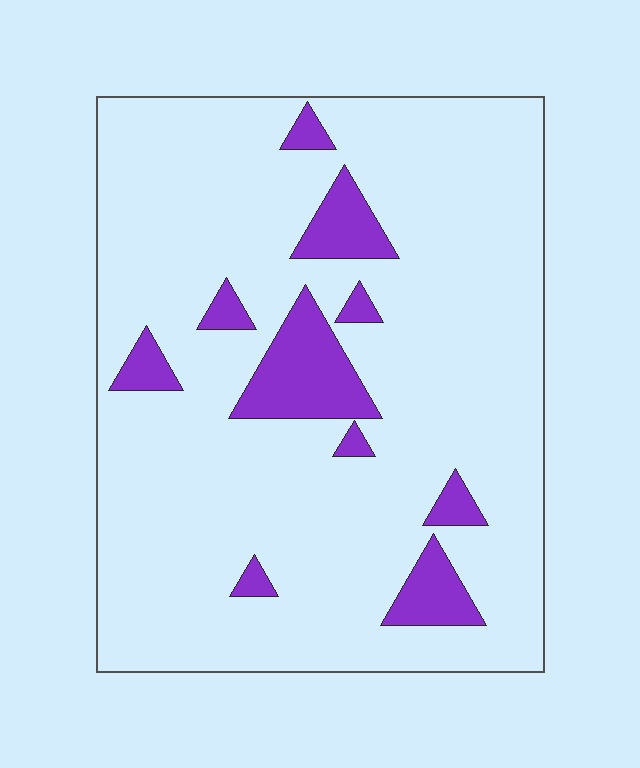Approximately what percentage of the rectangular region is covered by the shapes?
Approximately 10%.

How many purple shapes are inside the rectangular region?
10.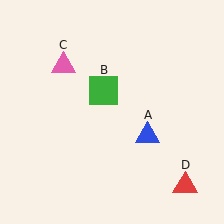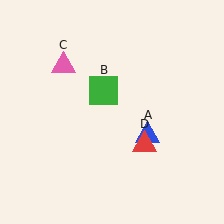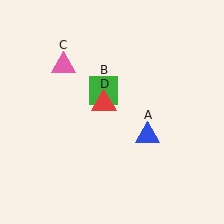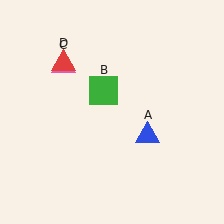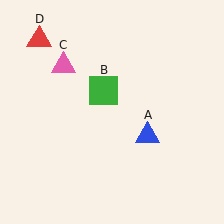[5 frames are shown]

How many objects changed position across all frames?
1 object changed position: red triangle (object D).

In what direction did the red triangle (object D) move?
The red triangle (object D) moved up and to the left.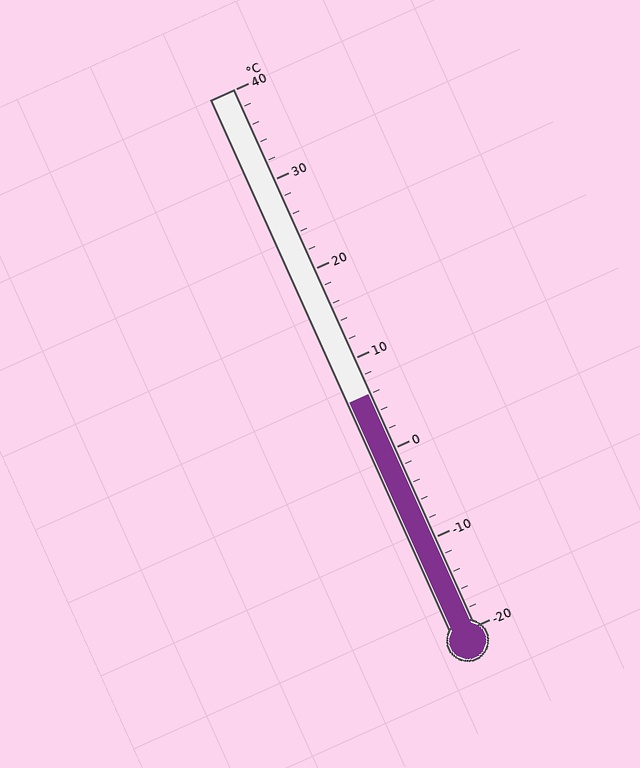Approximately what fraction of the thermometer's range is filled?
The thermometer is filled to approximately 45% of its range.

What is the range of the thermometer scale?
The thermometer scale ranges from -20°C to 40°C.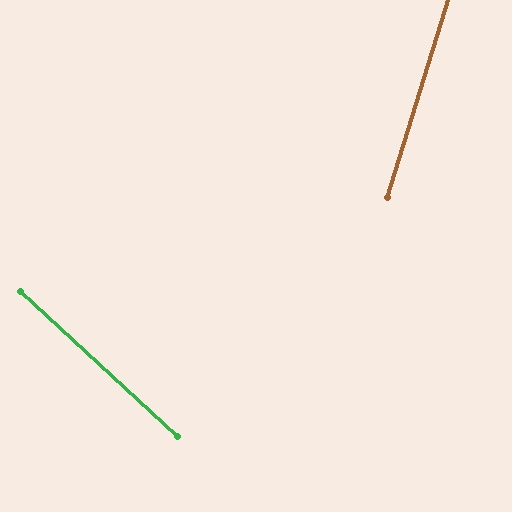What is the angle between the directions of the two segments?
Approximately 64 degrees.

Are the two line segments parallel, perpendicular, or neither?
Neither parallel nor perpendicular — they differ by about 64°.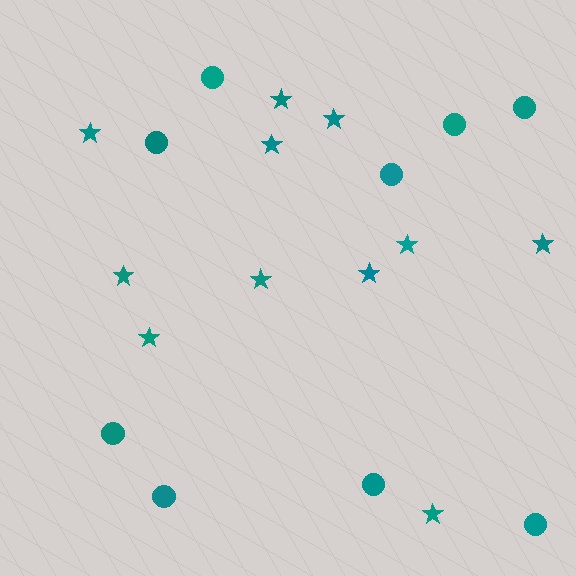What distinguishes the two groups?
There are 2 groups: one group of circles (9) and one group of stars (11).